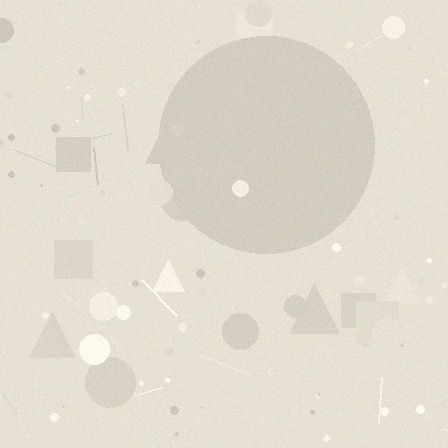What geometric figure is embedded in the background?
A circle is embedded in the background.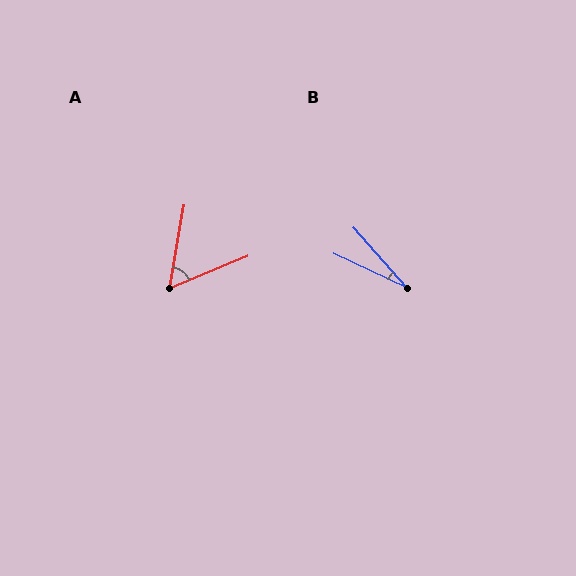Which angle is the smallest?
B, at approximately 24 degrees.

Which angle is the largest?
A, at approximately 57 degrees.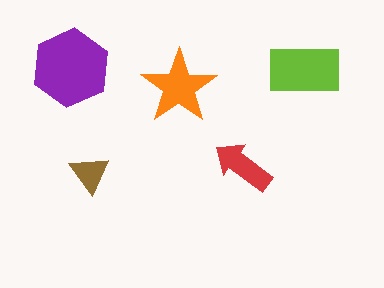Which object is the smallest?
The brown triangle.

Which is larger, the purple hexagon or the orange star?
The purple hexagon.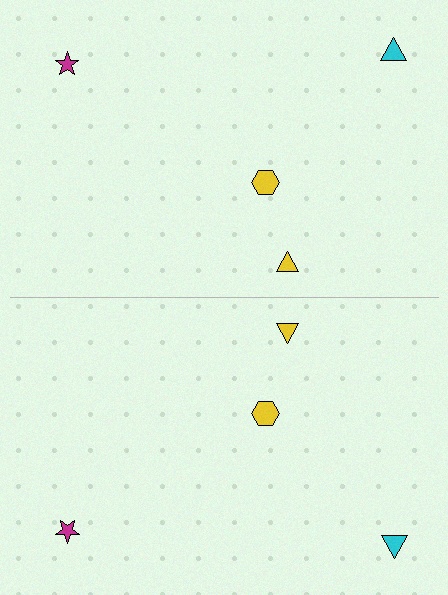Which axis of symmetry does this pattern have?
The pattern has a horizontal axis of symmetry running through the center of the image.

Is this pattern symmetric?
Yes, this pattern has bilateral (reflection) symmetry.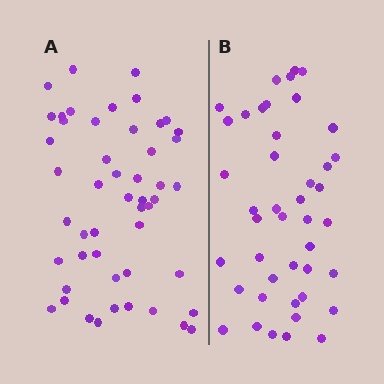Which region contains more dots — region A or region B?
Region A (the left region) has more dots.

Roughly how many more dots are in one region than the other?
Region A has roughly 8 or so more dots than region B.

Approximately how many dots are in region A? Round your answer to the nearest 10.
About 50 dots.